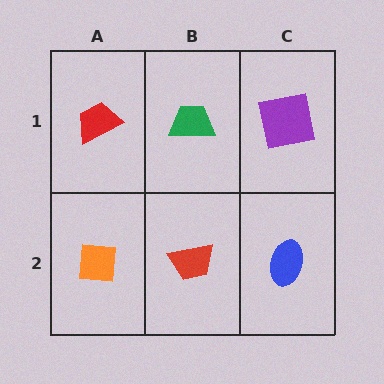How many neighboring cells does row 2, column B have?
3.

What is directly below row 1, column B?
A red trapezoid.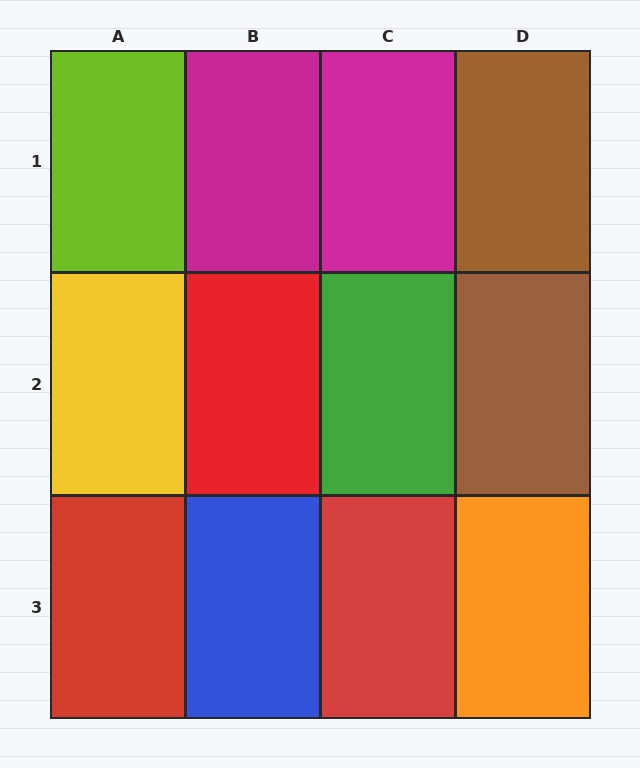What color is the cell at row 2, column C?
Green.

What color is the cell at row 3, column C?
Red.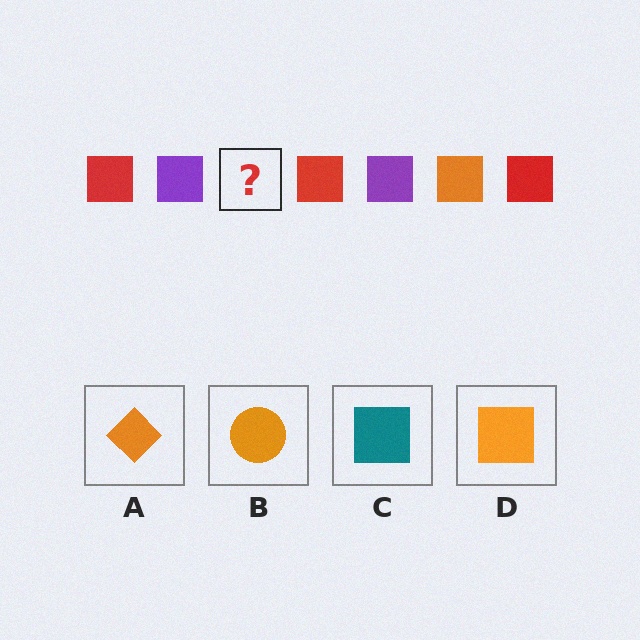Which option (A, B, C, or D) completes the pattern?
D.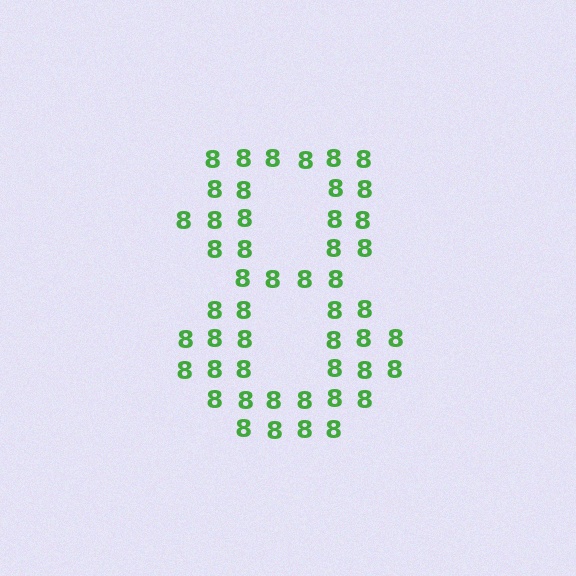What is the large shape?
The large shape is the digit 8.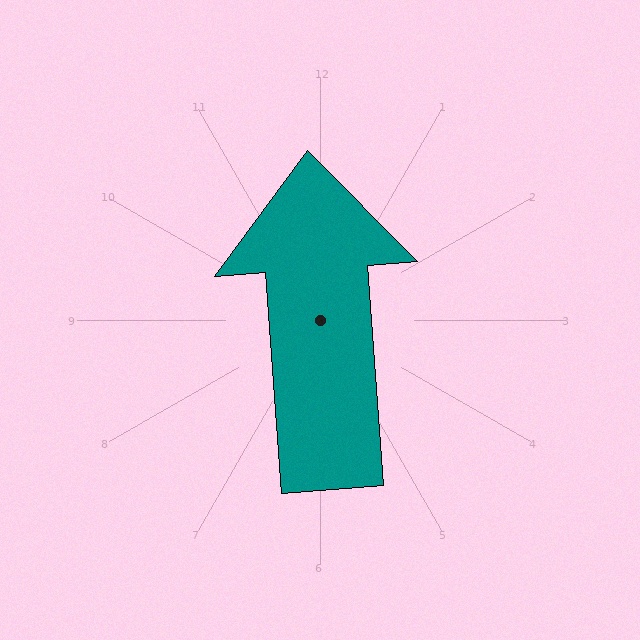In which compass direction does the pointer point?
North.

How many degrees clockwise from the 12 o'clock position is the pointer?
Approximately 356 degrees.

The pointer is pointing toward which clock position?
Roughly 12 o'clock.